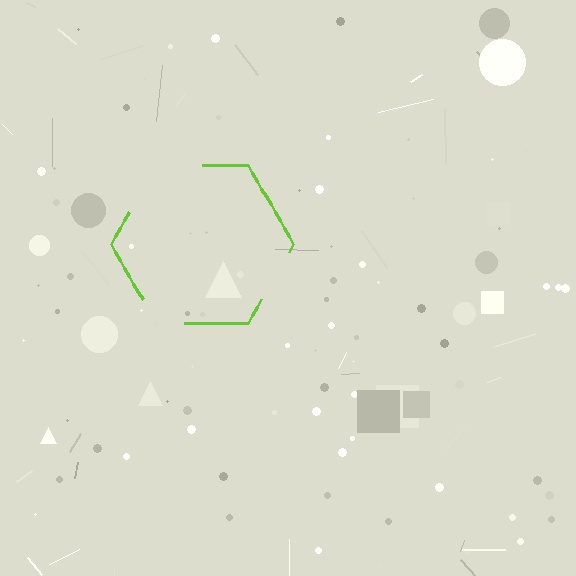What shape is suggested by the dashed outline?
The dashed outline suggests a hexagon.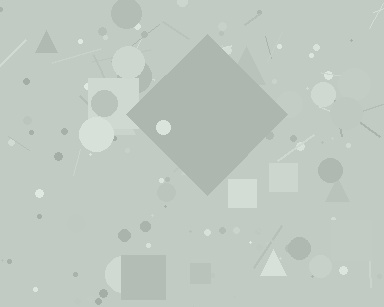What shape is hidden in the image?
A diamond is hidden in the image.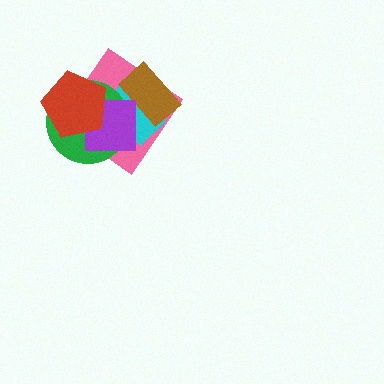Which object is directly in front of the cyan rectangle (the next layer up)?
The green circle is directly in front of the cyan rectangle.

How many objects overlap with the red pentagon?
3 objects overlap with the red pentagon.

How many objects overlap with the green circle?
4 objects overlap with the green circle.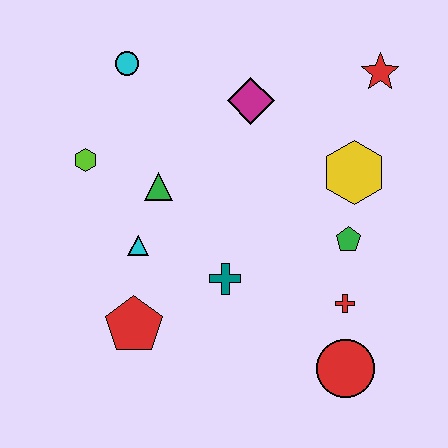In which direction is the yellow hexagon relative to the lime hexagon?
The yellow hexagon is to the right of the lime hexagon.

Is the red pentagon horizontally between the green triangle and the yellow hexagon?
No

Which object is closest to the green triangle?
The cyan triangle is closest to the green triangle.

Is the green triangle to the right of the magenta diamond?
No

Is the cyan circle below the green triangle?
No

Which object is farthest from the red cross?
The cyan circle is farthest from the red cross.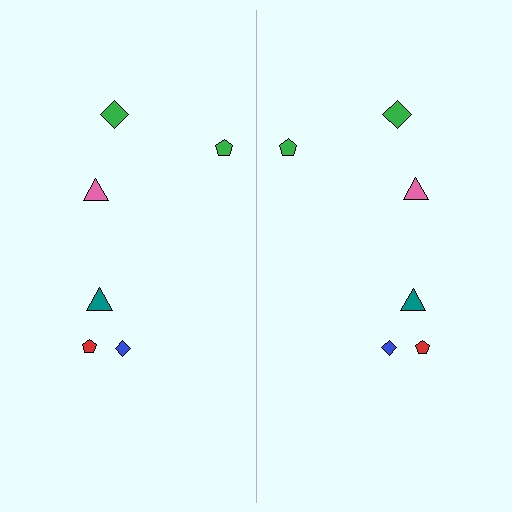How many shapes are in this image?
There are 12 shapes in this image.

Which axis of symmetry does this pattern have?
The pattern has a vertical axis of symmetry running through the center of the image.